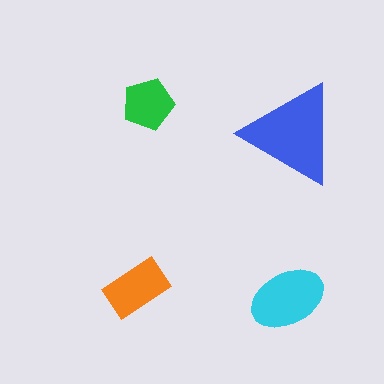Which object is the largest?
The blue triangle.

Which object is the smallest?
The green pentagon.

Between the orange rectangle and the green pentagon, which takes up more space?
The orange rectangle.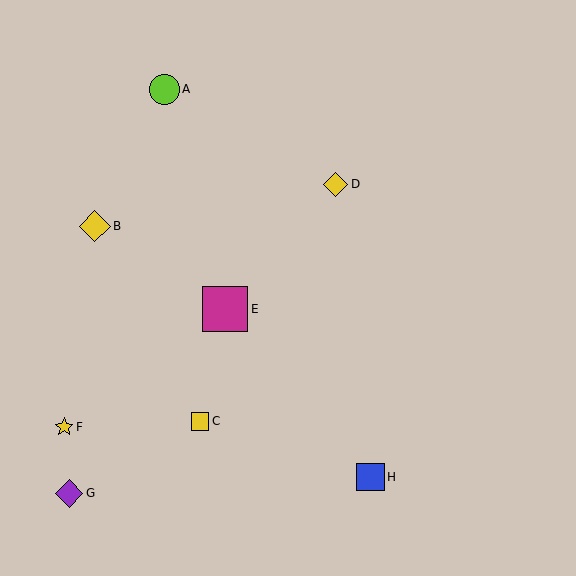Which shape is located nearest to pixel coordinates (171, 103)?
The lime circle (labeled A) at (164, 89) is nearest to that location.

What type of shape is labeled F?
Shape F is a yellow star.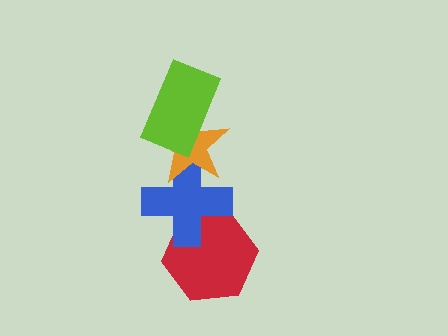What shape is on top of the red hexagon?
The blue cross is on top of the red hexagon.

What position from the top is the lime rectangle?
The lime rectangle is 1st from the top.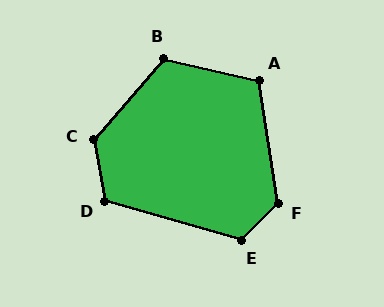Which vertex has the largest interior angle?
C, at approximately 129 degrees.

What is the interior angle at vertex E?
Approximately 119 degrees (obtuse).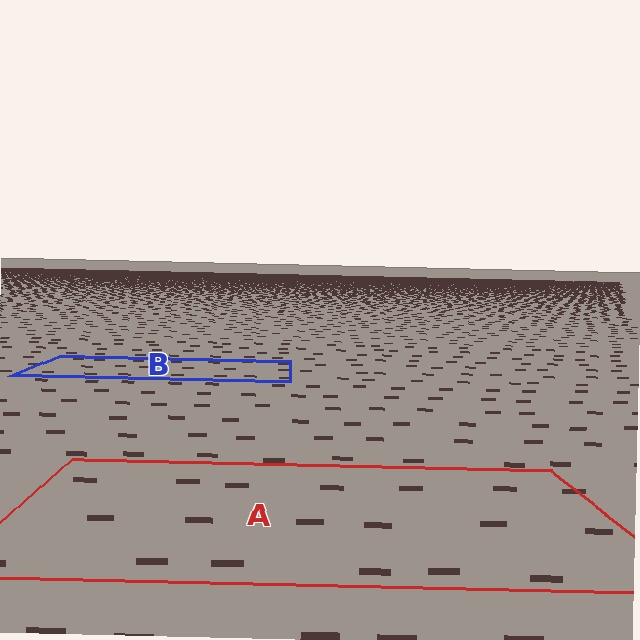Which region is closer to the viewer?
Region A is closer. The texture elements there are larger and more spread out.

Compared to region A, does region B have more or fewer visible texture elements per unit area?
Region B has more texture elements per unit area — they are packed more densely because it is farther away.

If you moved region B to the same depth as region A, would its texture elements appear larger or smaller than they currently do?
They would appear larger. At a closer depth, the same texture elements are projected at a bigger on-screen size.